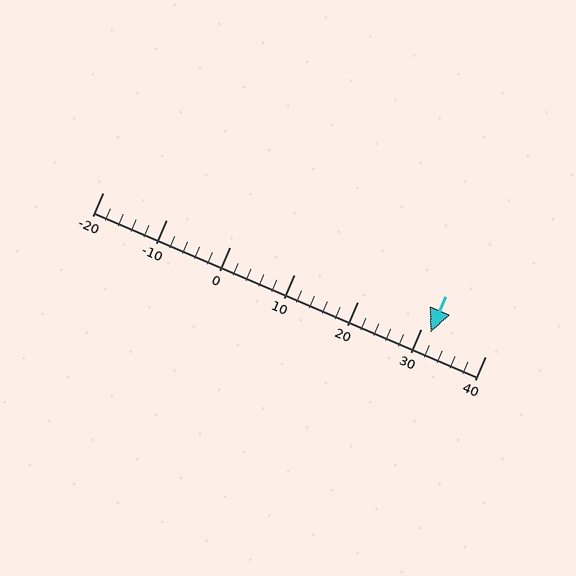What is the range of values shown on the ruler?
The ruler shows values from -20 to 40.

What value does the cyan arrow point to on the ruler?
The cyan arrow points to approximately 31.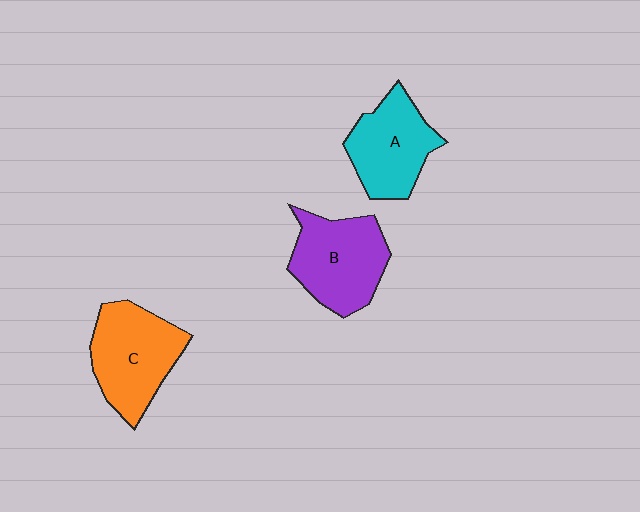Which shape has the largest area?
Shape C (orange).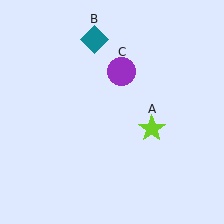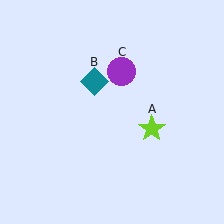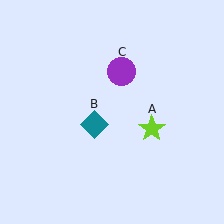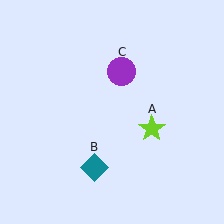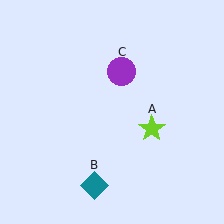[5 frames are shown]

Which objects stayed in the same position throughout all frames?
Lime star (object A) and purple circle (object C) remained stationary.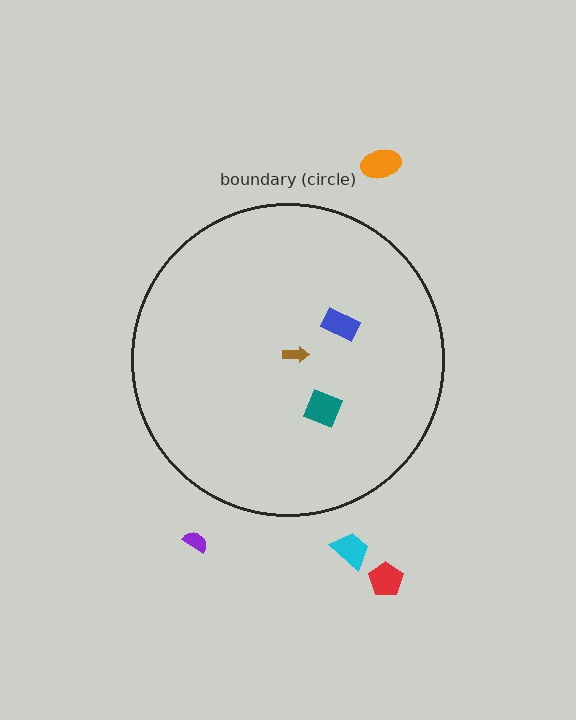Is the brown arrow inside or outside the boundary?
Inside.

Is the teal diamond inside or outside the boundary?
Inside.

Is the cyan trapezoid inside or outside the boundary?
Outside.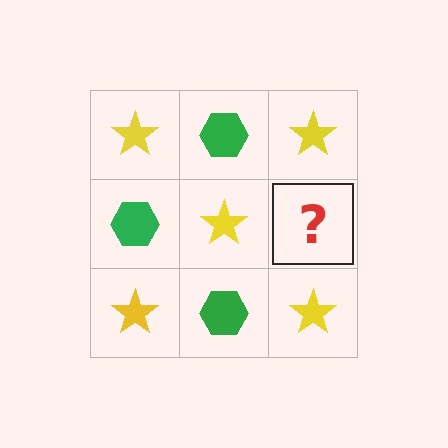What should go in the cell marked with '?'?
The missing cell should contain a green hexagon.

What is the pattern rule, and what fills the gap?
The rule is that it alternates yellow star and green hexagon in a checkerboard pattern. The gap should be filled with a green hexagon.